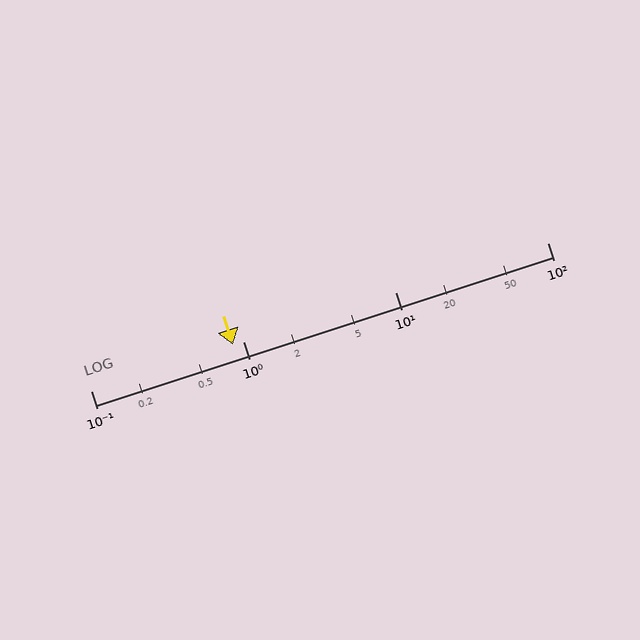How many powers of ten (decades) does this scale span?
The scale spans 3 decades, from 0.1 to 100.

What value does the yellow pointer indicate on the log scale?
The pointer indicates approximately 0.86.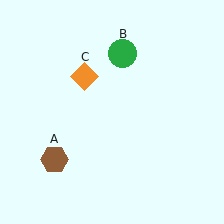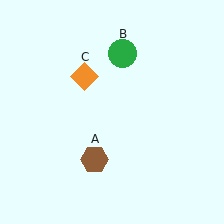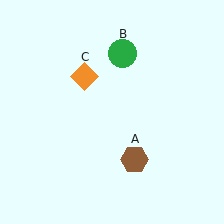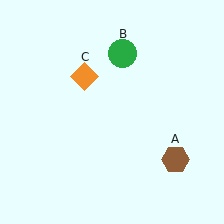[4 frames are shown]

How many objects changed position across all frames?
1 object changed position: brown hexagon (object A).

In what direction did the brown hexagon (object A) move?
The brown hexagon (object A) moved right.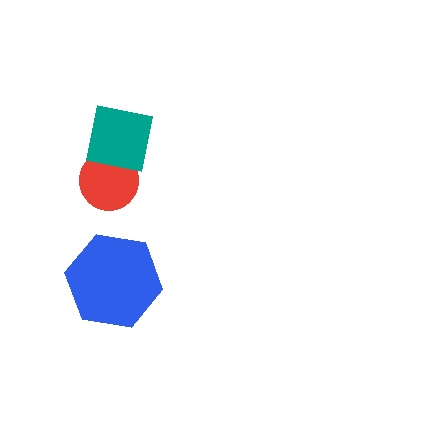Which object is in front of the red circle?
The teal square is in front of the red circle.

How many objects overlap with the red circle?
1 object overlaps with the red circle.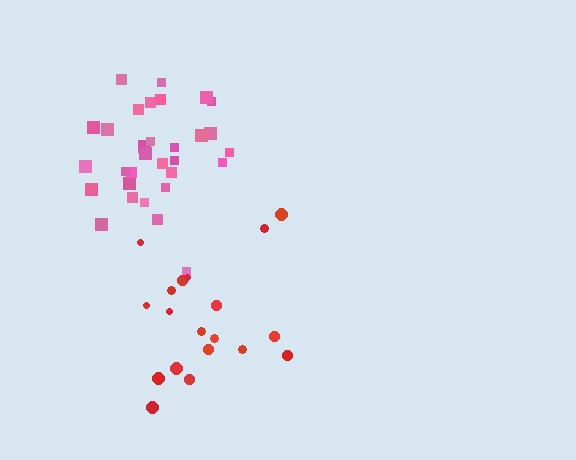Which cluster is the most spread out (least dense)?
Red.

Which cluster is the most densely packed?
Pink.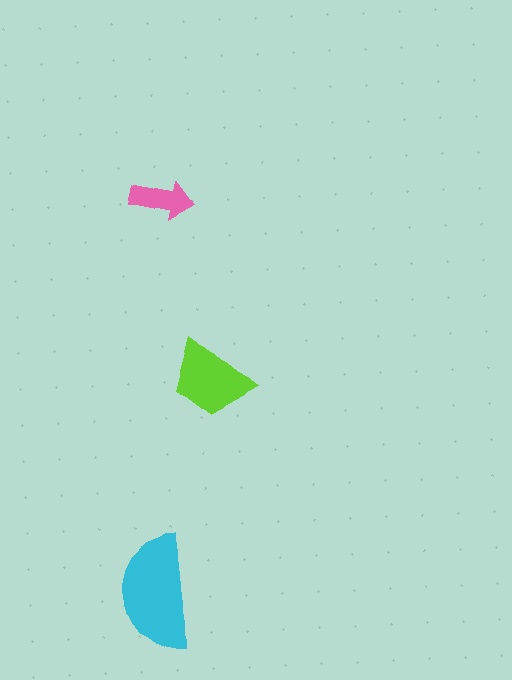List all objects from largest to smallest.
The cyan semicircle, the lime trapezoid, the pink arrow.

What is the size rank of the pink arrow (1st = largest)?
3rd.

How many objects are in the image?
There are 3 objects in the image.